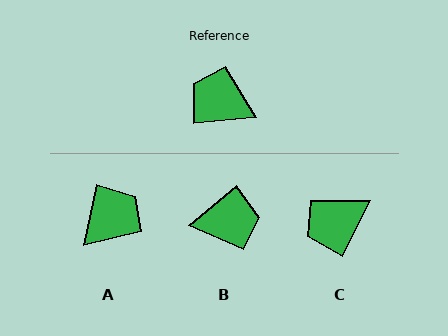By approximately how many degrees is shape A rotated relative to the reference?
Approximately 107 degrees clockwise.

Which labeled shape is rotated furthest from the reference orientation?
B, about 145 degrees away.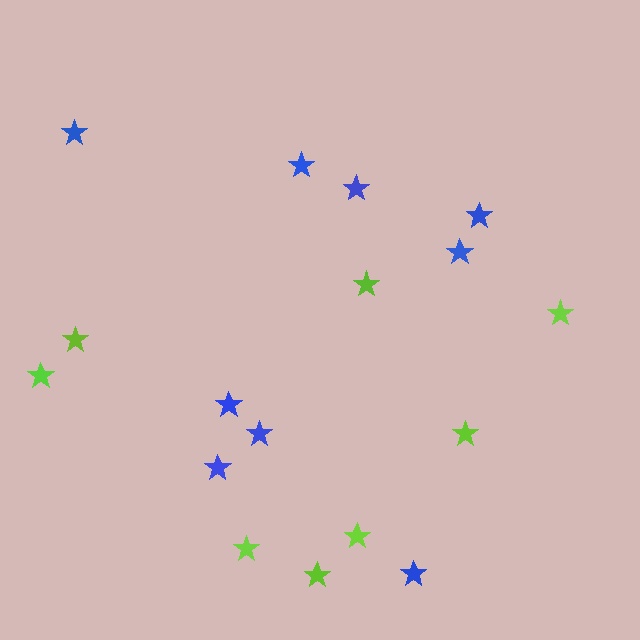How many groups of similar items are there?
There are 2 groups: one group of lime stars (8) and one group of blue stars (9).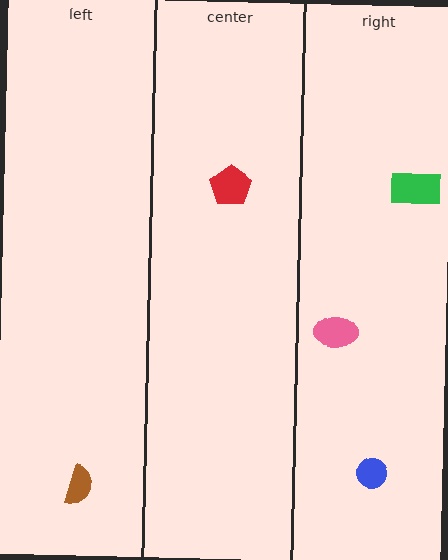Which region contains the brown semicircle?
The left region.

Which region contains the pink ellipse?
The right region.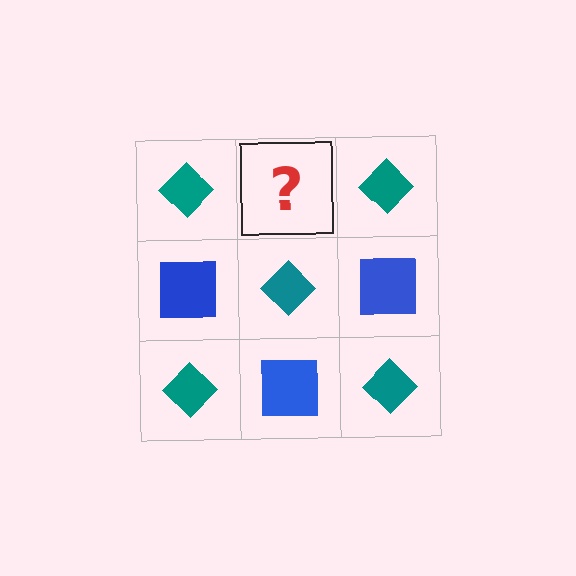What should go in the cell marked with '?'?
The missing cell should contain a blue square.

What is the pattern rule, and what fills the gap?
The rule is that it alternates teal diamond and blue square in a checkerboard pattern. The gap should be filled with a blue square.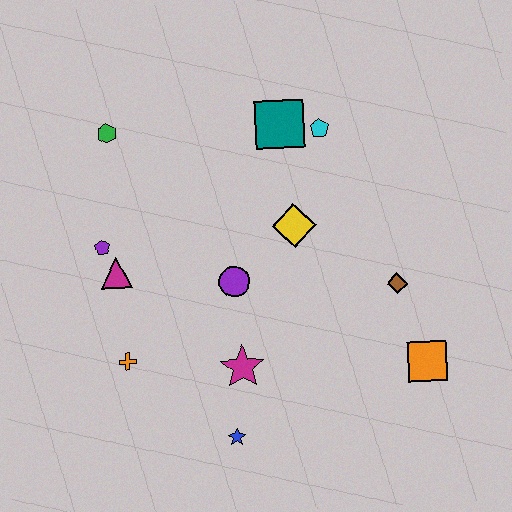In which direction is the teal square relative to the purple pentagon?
The teal square is to the right of the purple pentagon.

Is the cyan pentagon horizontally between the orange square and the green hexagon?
Yes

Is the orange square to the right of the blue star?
Yes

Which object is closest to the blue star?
The magenta star is closest to the blue star.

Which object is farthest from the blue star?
The green hexagon is farthest from the blue star.